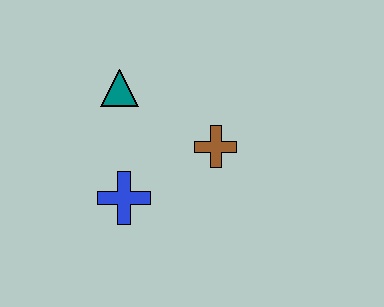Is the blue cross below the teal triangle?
Yes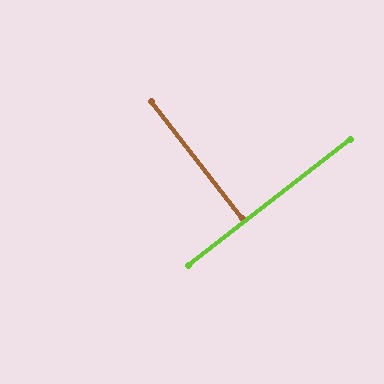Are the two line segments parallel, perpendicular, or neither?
Perpendicular — they meet at approximately 90°.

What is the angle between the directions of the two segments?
Approximately 90 degrees.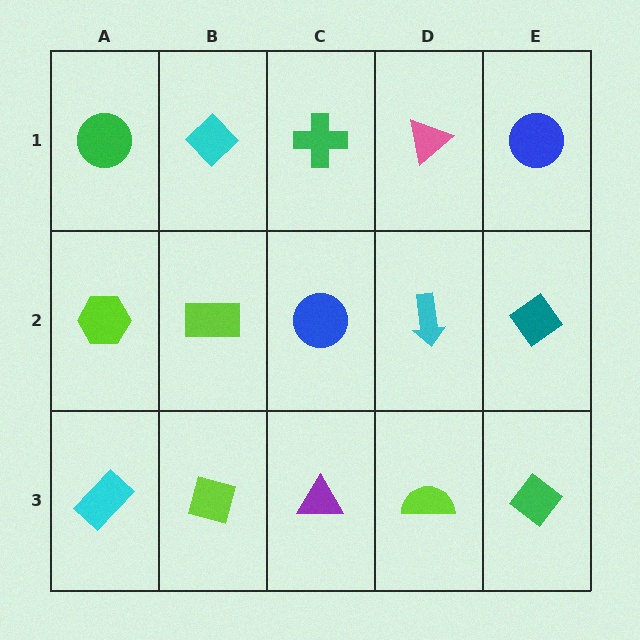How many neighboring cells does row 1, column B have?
3.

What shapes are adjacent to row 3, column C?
A blue circle (row 2, column C), a lime diamond (row 3, column B), a lime semicircle (row 3, column D).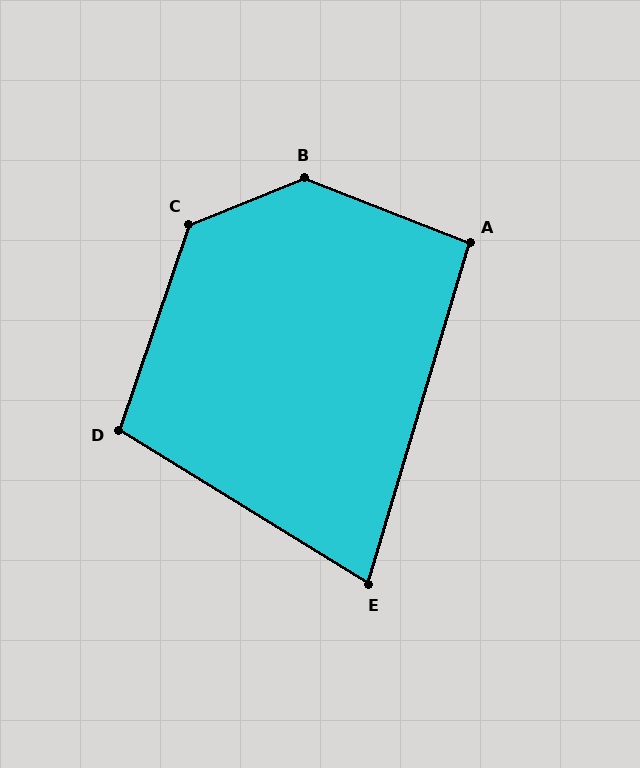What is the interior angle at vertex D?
Approximately 103 degrees (obtuse).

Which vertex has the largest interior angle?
B, at approximately 137 degrees.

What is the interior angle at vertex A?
Approximately 95 degrees (approximately right).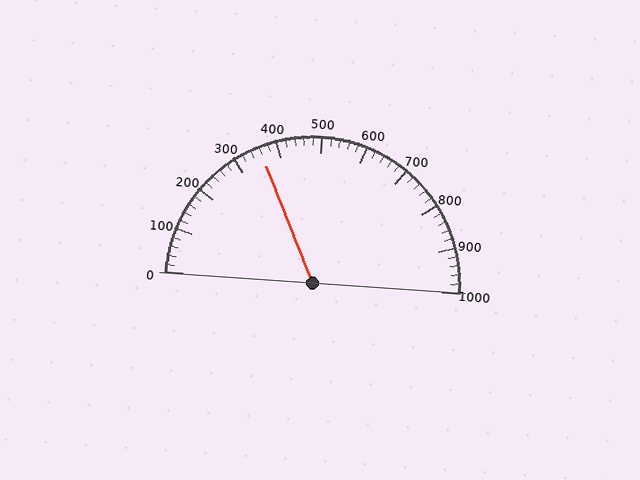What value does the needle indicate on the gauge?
The needle indicates approximately 360.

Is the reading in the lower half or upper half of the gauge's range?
The reading is in the lower half of the range (0 to 1000).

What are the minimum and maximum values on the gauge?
The gauge ranges from 0 to 1000.